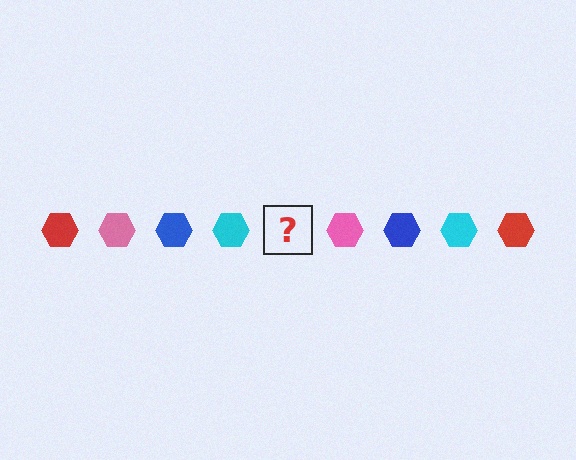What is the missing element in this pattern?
The missing element is a red hexagon.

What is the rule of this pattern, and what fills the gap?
The rule is that the pattern cycles through red, pink, blue, cyan hexagons. The gap should be filled with a red hexagon.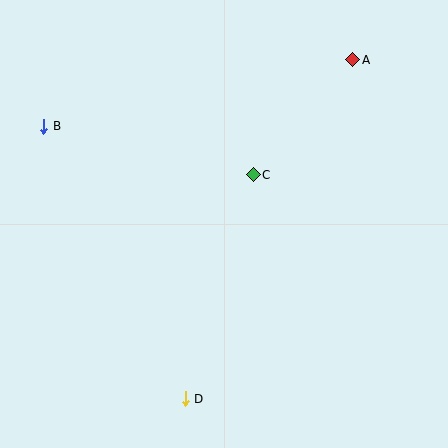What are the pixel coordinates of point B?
Point B is at (44, 126).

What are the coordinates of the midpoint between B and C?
The midpoint between B and C is at (148, 150).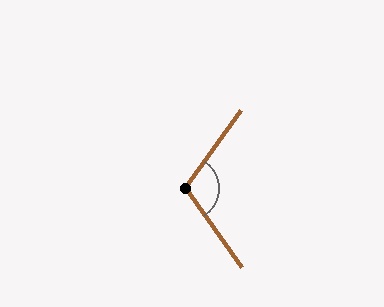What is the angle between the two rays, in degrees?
Approximately 110 degrees.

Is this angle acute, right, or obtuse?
It is obtuse.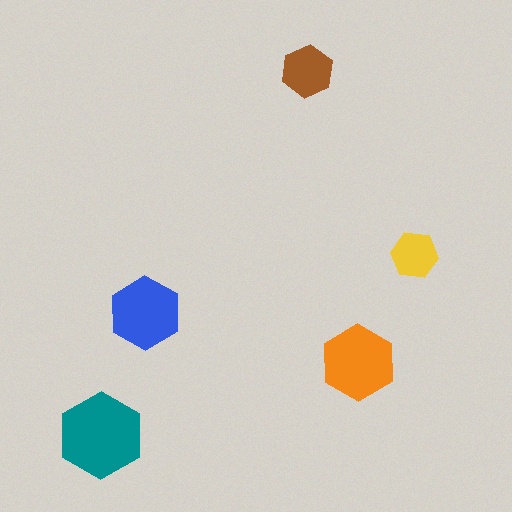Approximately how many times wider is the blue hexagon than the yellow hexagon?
About 1.5 times wider.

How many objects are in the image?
There are 5 objects in the image.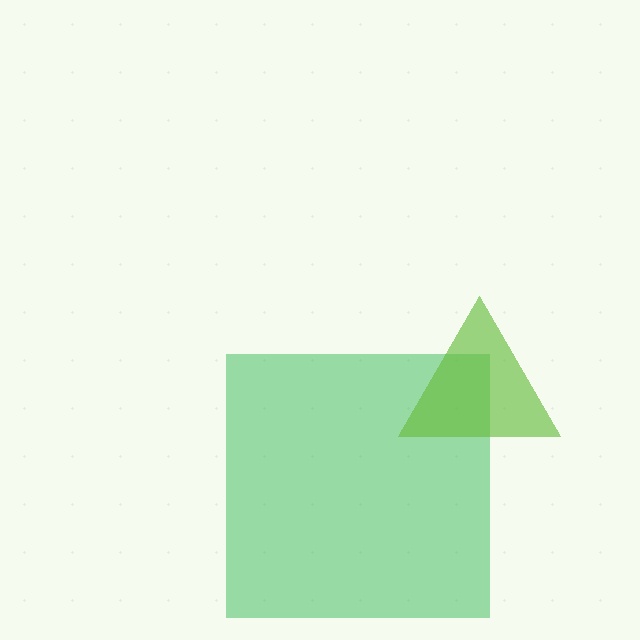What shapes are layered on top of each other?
The layered shapes are: a green square, a lime triangle.